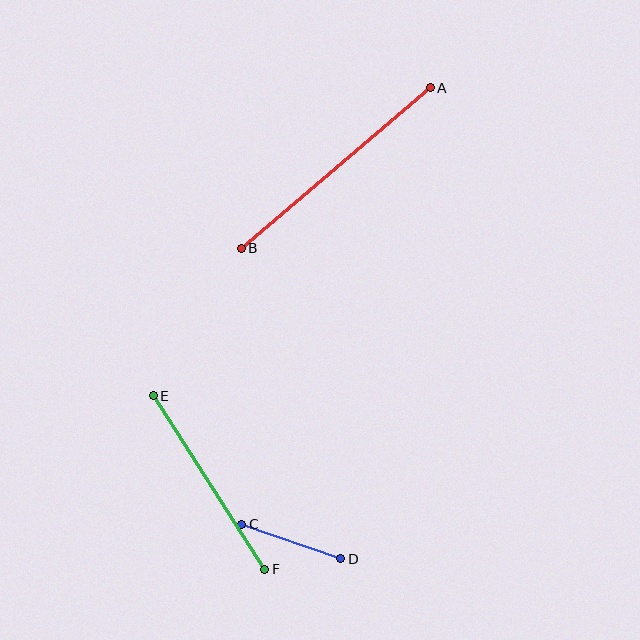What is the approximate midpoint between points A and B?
The midpoint is at approximately (336, 168) pixels.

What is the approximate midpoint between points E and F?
The midpoint is at approximately (209, 483) pixels.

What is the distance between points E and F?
The distance is approximately 206 pixels.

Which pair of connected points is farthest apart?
Points A and B are farthest apart.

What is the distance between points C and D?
The distance is approximately 105 pixels.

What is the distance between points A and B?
The distance is approximately 248 pixels.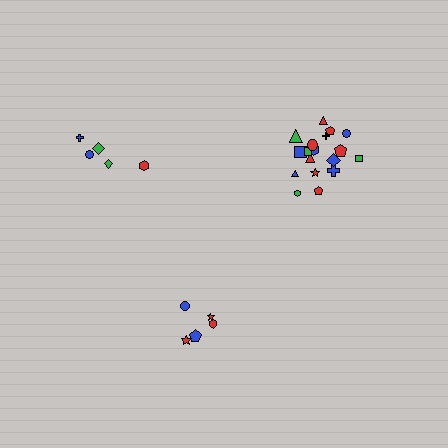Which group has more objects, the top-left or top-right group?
The top-right group.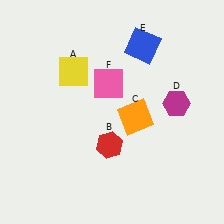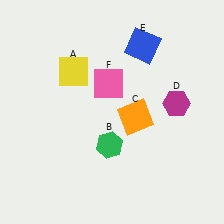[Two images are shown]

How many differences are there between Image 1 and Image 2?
There is 1 difference between the two images.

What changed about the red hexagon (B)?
In Image 1, B is red. In Image 2, it changed to green.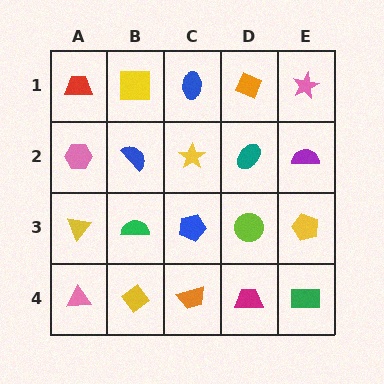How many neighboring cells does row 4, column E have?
2.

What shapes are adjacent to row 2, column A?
A red trapezoid (row 1, column A), a yellow triangle (row 3, column A), a blue semicircle (row 2, column B).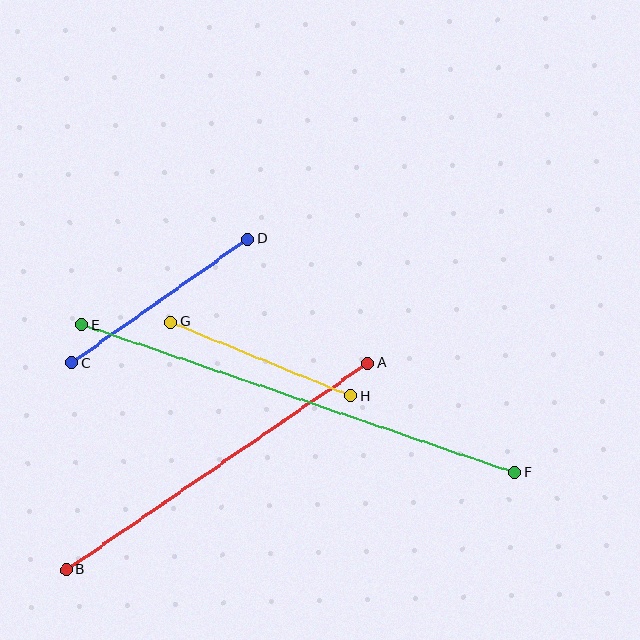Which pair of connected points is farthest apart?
Points E and F are farthest apart.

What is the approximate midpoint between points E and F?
The midpoint is at approximately (298, 399) pixels.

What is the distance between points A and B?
The distance is approximately 366 pixels.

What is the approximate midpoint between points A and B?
The midpoint is at approximately (217, 466) pixels.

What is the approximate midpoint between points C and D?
The midpoint is at approximately (160, 301) pixels.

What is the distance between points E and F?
The distance is approximately 458 pixels.